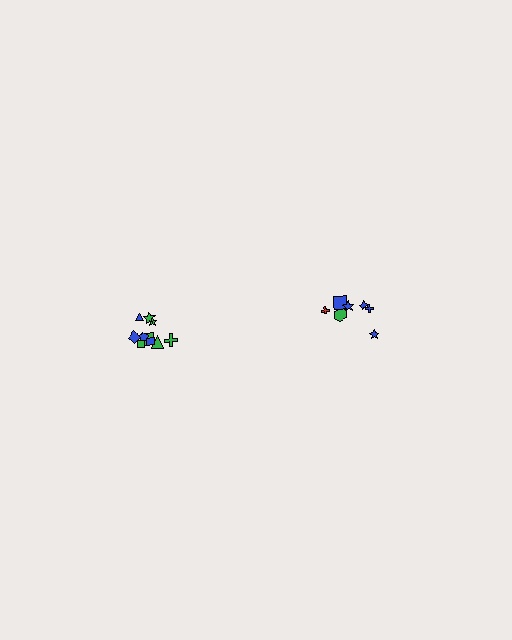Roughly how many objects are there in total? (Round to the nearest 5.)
Roughly 15 objects in total.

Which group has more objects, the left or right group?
The left group.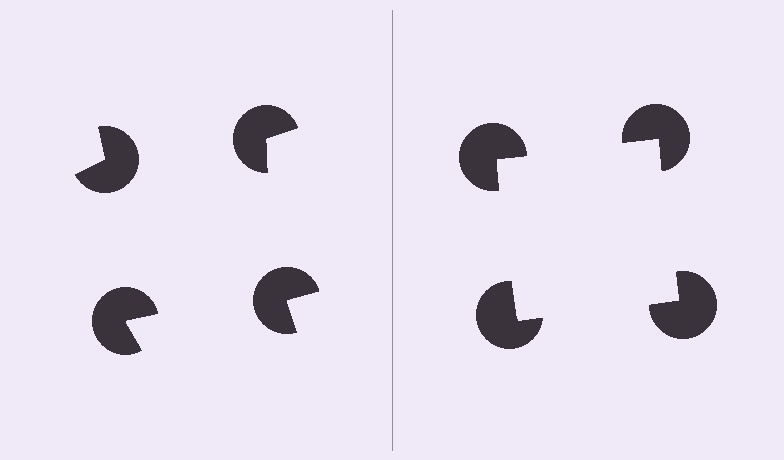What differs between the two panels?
The pac-man discs are positioned identically on both sides; only the wedge orientations differ. On the right they align to a square; on the left they are misaligned.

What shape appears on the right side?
An illusory square.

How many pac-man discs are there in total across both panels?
8 — 4 on each side.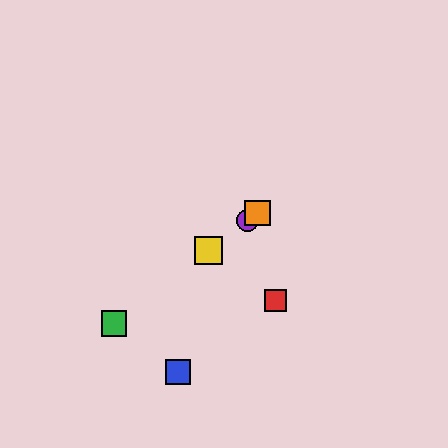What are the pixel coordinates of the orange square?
The orange square is at (257, 213).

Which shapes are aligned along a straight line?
The green square, the yellow square, the purple circle, the orange square are aligned along a straight line.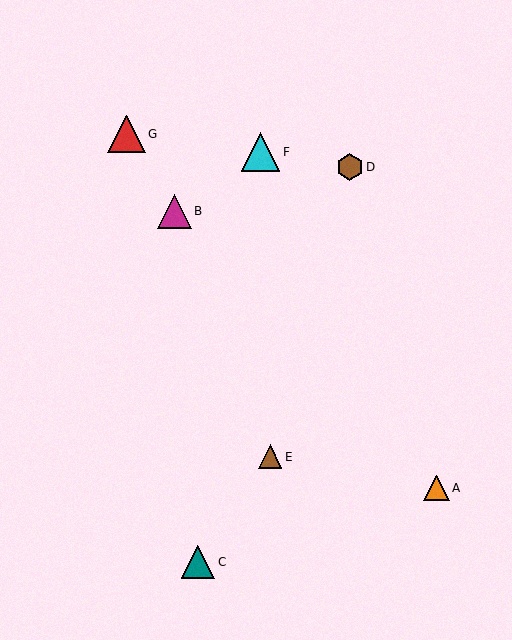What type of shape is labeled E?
Shape E is a brown triangle.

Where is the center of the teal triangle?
The center of the teal triangle is at (198, 562).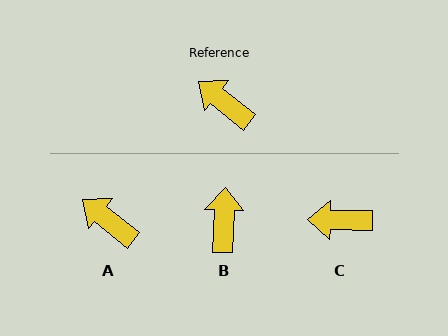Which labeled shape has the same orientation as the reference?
A.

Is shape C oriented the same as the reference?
No, it is off by about 38 degrees.